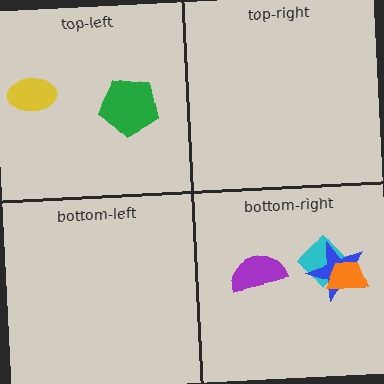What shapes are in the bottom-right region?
The cyan diamond, the blue star, the purple semicircle, the orange trapezoid.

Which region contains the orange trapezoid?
The bottom-right region.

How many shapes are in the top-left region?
2.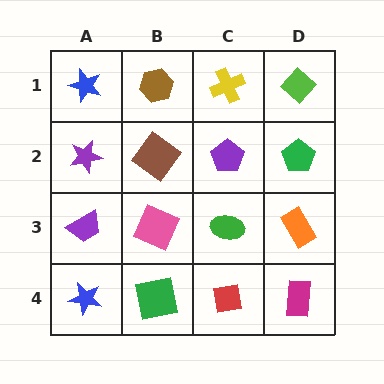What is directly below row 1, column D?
A green pentagon.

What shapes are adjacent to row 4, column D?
An orange rectangle (row 3, column D), a red square (row 4, column C).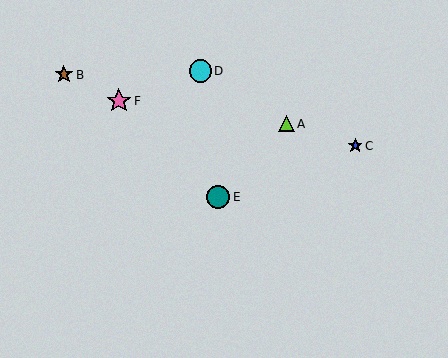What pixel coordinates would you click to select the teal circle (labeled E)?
Click at (218, 197) to select the teal circle E.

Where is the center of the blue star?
The center of the blue star is at (355, 146).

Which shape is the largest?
The pink star (labeled F) is the largest.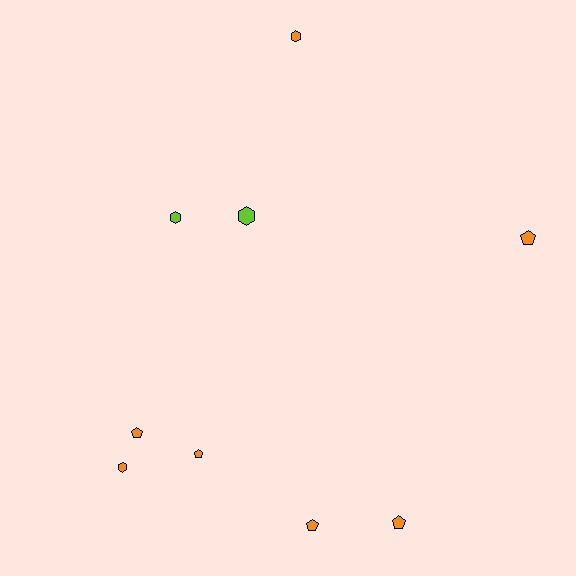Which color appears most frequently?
Orange, with 7 objects.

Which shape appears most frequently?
Pentagon, with 5 objects.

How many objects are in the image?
There are 9 objects.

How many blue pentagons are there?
There are no blue pentagons.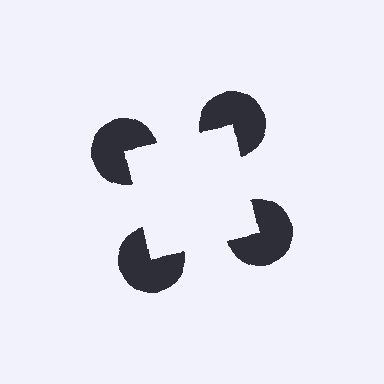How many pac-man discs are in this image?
There are 4 — one at each vertex of the illusory square.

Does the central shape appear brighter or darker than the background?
It typically appears slightly brighter than the background, even though no actual brightness change is drawn.